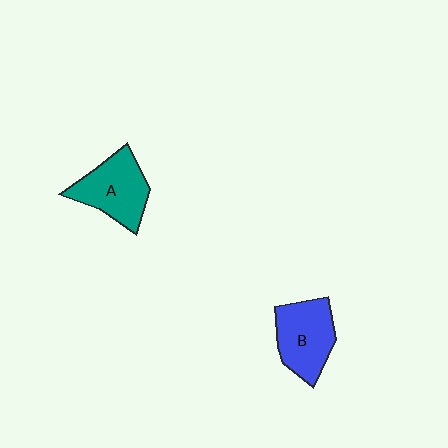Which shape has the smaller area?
Shape B (blue).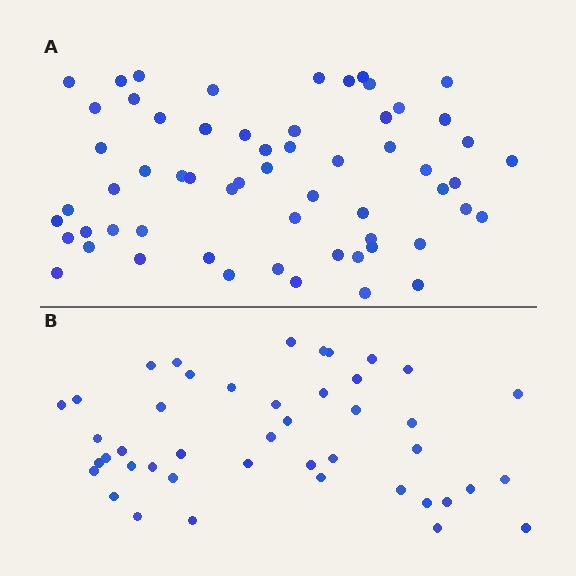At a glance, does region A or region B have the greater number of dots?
Region A (the top region) has more dots.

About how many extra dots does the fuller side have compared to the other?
Region A has approximately 15 more dots than region B.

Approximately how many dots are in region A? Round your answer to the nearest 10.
About 60 dots.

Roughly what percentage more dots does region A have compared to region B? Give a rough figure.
About 35% more.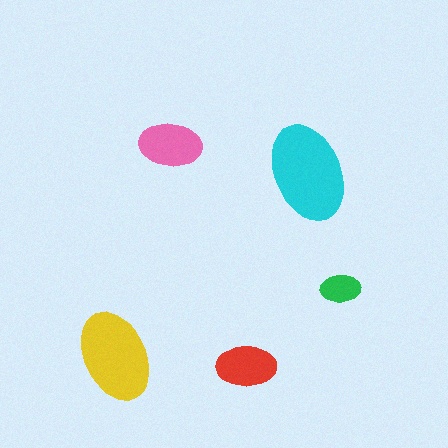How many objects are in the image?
There are 5 objects in the image.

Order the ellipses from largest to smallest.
the cyan one, the yellow one, the pink one, the red one, the green one.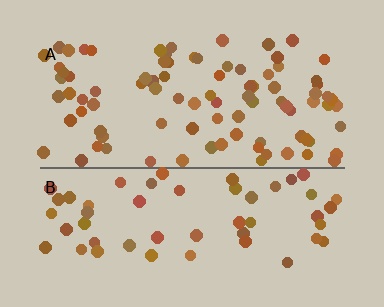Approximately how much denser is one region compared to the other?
Approximately 1.7× — region A over region B.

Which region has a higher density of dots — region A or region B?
A (the top).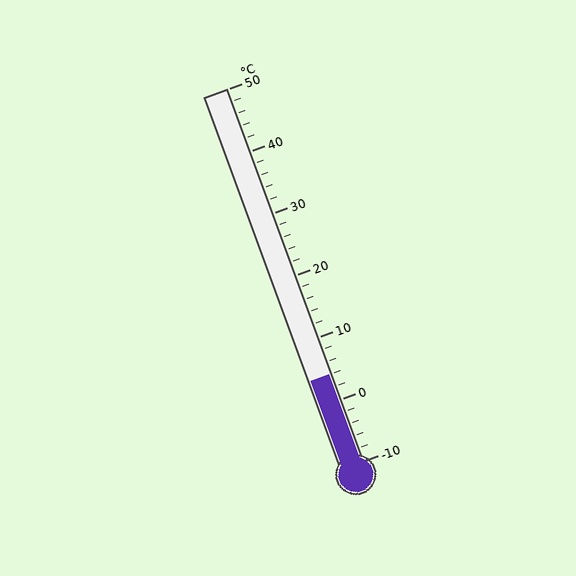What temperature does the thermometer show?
The thermometer shows approximately 4°C.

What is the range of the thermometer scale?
The thermometer scale ranges from -10°C to 50°C.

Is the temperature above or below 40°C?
The temperature is below 40°C.